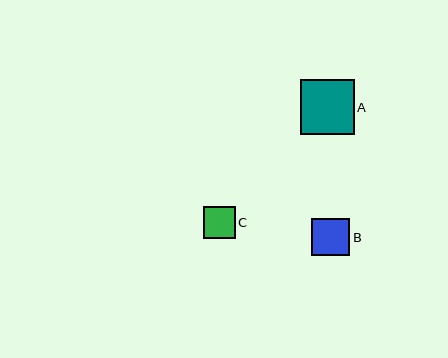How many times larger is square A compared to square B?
Square A is approximately 1.4 times the size of square B.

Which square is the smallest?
Square C is the smallest with a size of approximately 32 pixels.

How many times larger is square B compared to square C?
Square B is approximately 1.2 times the size of square C.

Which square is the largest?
Square A is the largest with a size of approximately 54 pixels.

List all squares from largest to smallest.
From largest to smallest: A, B, C.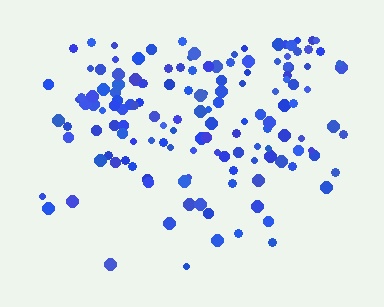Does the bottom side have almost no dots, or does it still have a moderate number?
Still a moderate number, just noticeably fewer than the top.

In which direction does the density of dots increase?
From bottom to top, with the top side densest.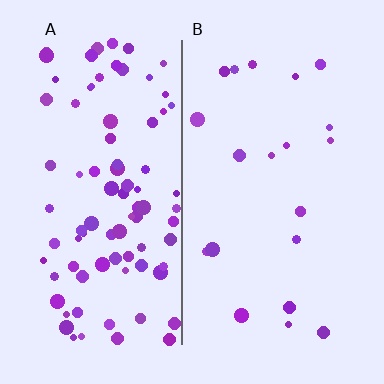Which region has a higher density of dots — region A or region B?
A (the left).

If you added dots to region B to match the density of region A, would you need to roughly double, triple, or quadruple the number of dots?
Approximately quadruple.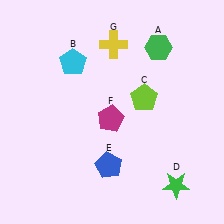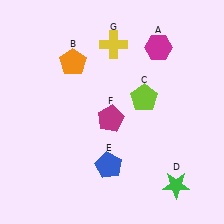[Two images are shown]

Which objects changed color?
A changed from green to magenta. B changed from cyan to orange.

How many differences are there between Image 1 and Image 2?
There are 2 differences between the two images.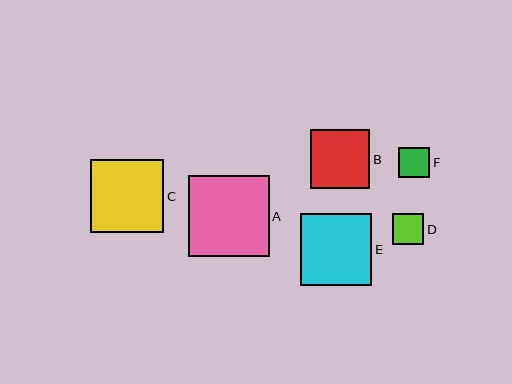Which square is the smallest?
Square F is the smallest with a size of approximately 31 pixels.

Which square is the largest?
Square A is the largest with a size of approximately 81 pixels.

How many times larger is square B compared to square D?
Square B is approximately 1.9 times the size of square D.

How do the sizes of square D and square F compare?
Square D and square F are approximately the same size.